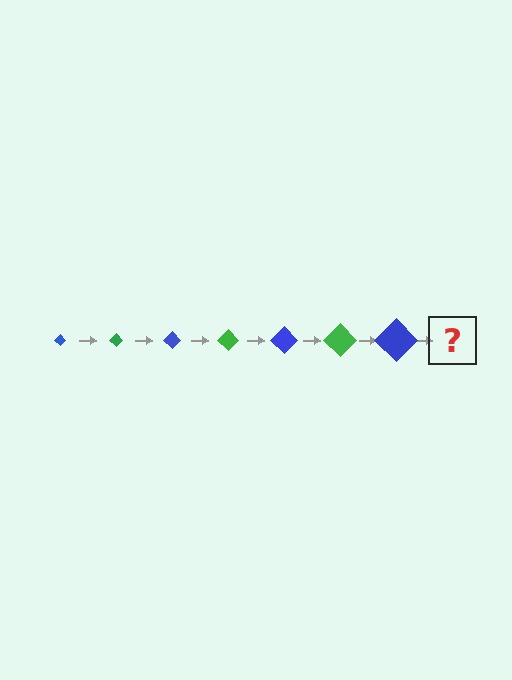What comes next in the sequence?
The next element should be a green diamond, larger than the previous one.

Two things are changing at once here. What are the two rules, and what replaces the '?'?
The two rules are that the diamond grows larger each step and the color cycles through blue and green. The '?' should be a green diamond, larger than the previous one.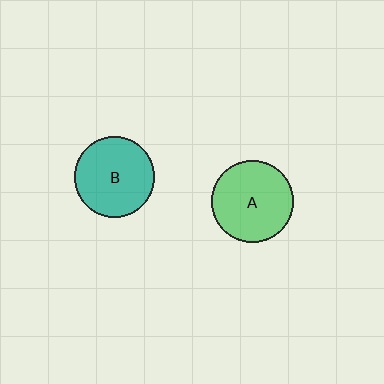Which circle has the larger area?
Circle A (green).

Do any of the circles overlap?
No, none of the circles overlap.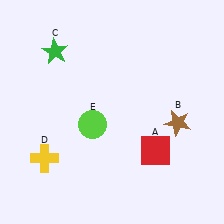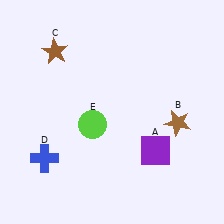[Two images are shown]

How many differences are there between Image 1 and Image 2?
There are 3 differences between the two images.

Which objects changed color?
A changed from red to purple. C changed from green to brown. D changed from yellow to blue.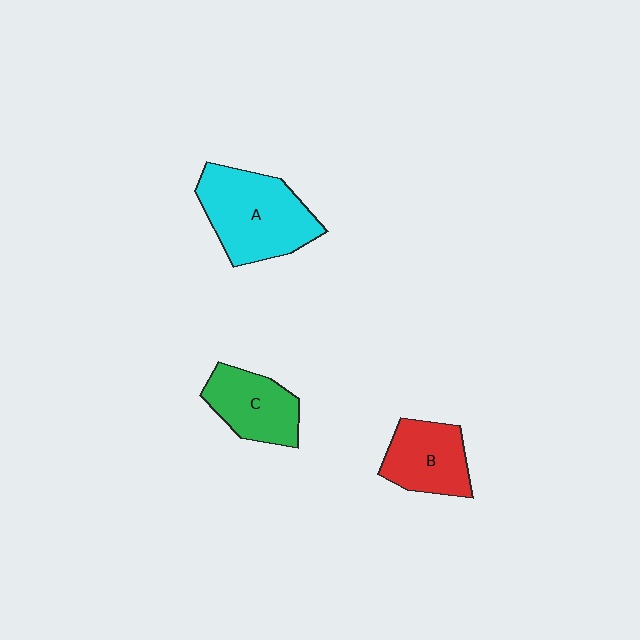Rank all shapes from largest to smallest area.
From largest to smallest: A (cyan), B (red), C (green).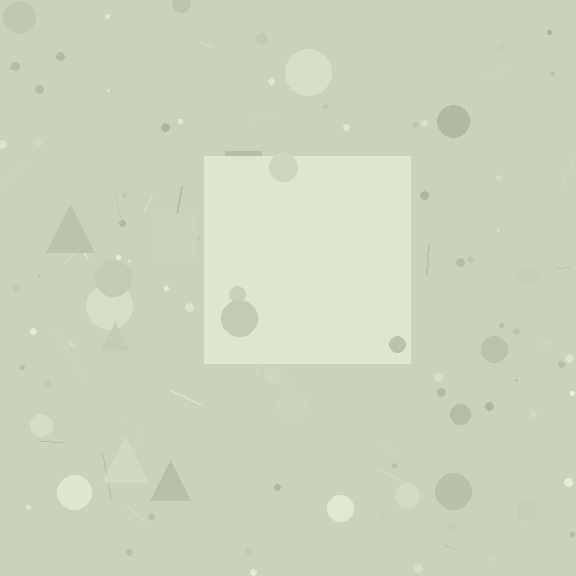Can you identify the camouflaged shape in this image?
The camouflaged shape is a square.